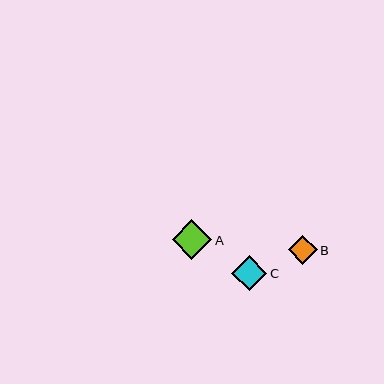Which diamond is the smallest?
Diamond B is the smallest with a size of approximately 29 pixels.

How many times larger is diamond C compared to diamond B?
Diamond C is approximately 1.2 times the size of diamond B.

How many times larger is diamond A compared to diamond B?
Diamond A is approximately 1.4 times the size of diamond B.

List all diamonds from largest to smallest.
From largest to smallest: A, C, B.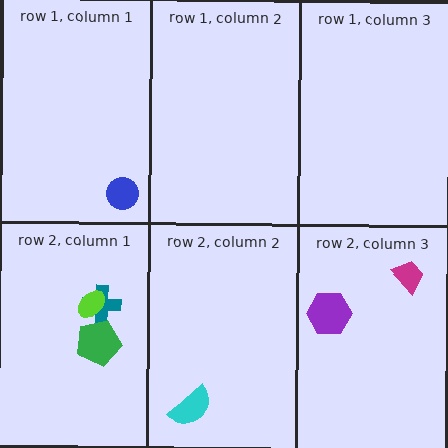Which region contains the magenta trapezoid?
The row 2, column 3 region.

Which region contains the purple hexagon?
The row 2, column 3 region.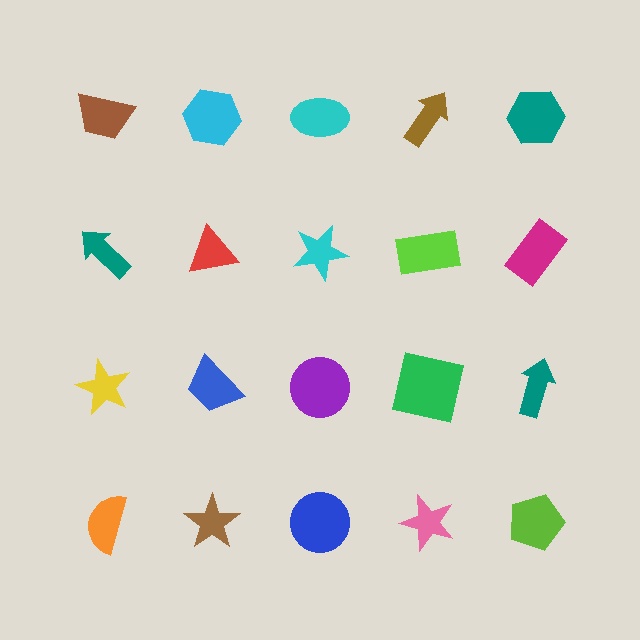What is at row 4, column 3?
A blue circle.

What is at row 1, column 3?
A cyan ellipse.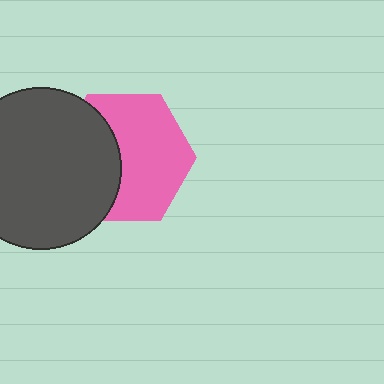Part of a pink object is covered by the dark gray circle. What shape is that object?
It is a hexagon.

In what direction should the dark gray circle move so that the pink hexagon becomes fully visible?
The dark gray circle should move left. That is the shortest direction to clear the overlap and leave the pink hexagon fully visible.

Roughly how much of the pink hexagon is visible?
About half of it is visible (roughly 61%).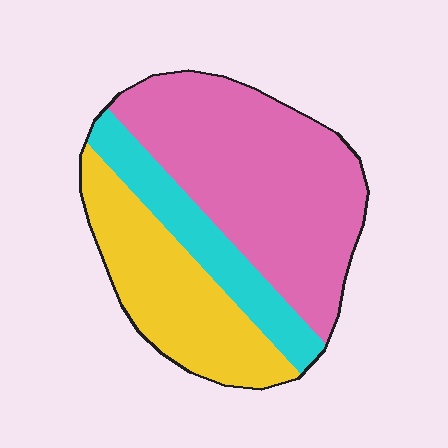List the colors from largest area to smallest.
From largest to smallest: pink, yellow, cyan.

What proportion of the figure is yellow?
Yellow covers 30% of the figure.